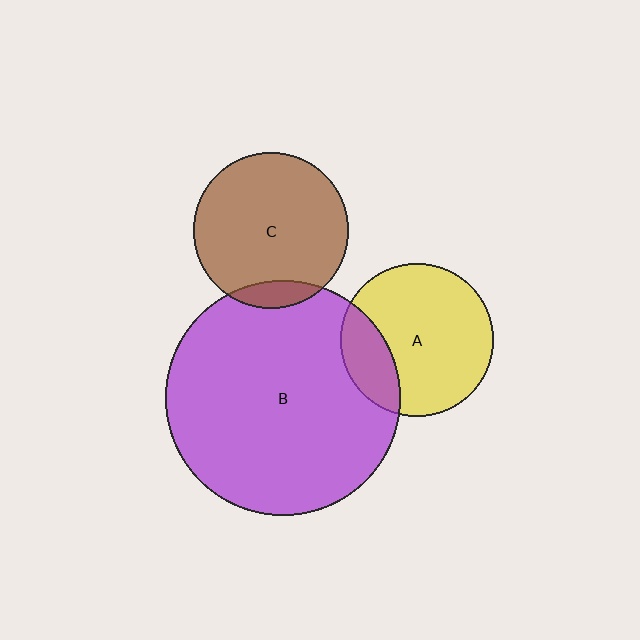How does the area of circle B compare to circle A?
Approximately 2.3 times.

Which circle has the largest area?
Circle B (purple).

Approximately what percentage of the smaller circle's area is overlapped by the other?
Approximately 10%.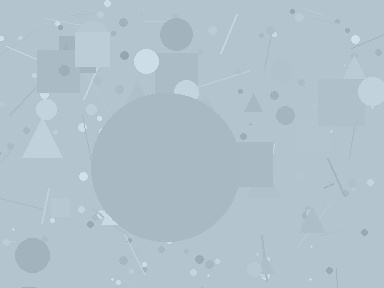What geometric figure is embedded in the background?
A circle is embedded in the background.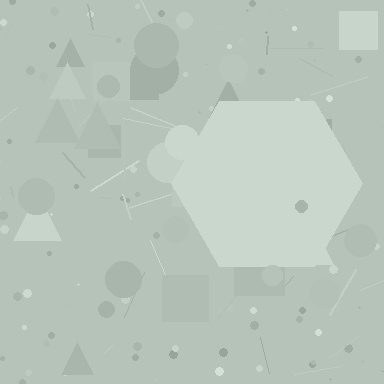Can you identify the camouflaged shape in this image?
The camouflaged shape is a hexagon.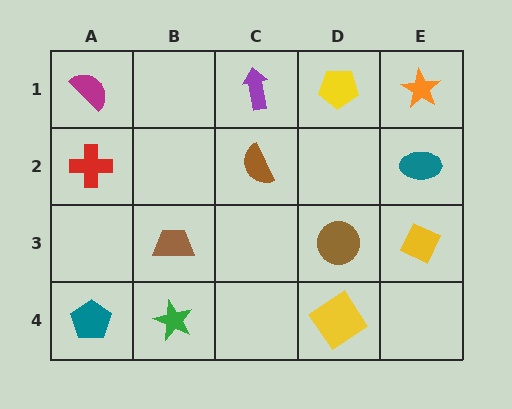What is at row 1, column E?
An orange star.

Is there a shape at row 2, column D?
No, that cell is empty.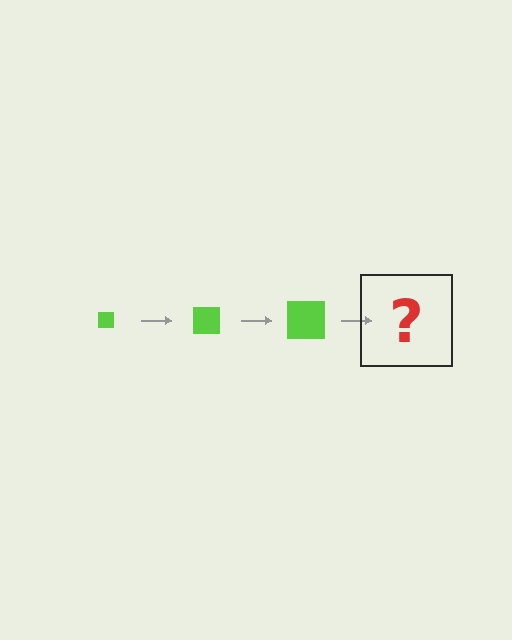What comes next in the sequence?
The next element should be a lime square, larger than the previous one.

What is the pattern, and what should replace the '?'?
The pattern is that the square gets progressively larger each step. The '?' should be a lime square, larger than the previous one.